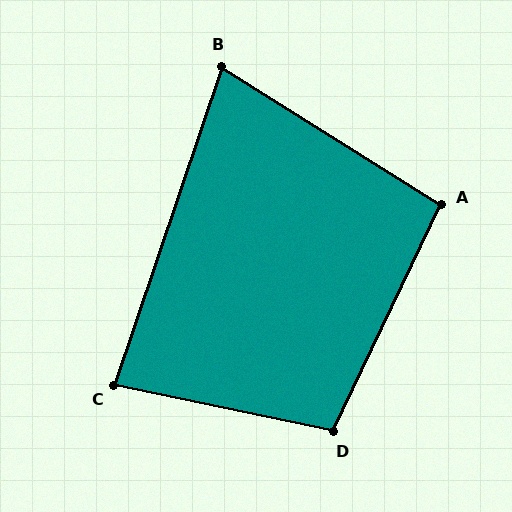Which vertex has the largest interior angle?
D, at approximately 103 degrees.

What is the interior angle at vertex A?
Approximately 97 degrees (obtuse).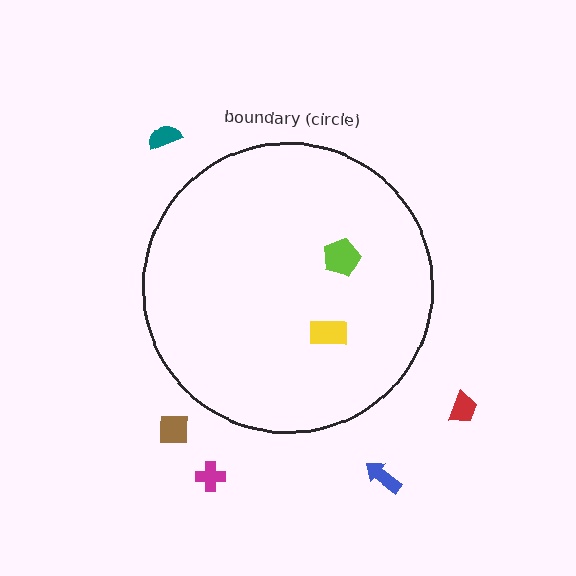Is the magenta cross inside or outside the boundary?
Outside.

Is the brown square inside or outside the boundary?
Outside.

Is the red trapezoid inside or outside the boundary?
Outside.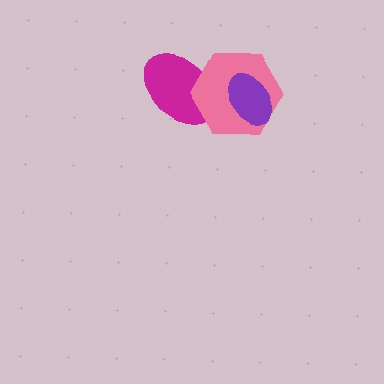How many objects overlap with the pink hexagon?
2 objects overlap with the pink hexagon.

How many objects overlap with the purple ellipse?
1 object overlaps with the purple ellipse.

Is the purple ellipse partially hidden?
No, no other shape covers it.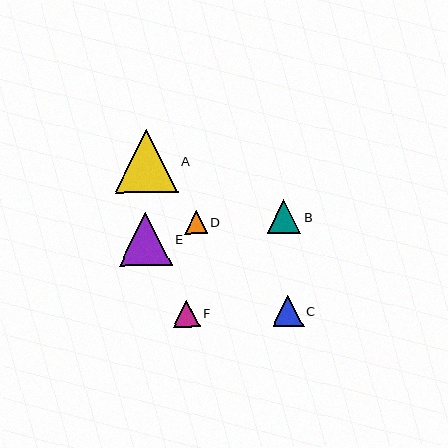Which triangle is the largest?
Triangle A is the largest with a size of approximately 63 pixels.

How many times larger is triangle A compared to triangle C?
Triangle A is approximately 2.1 times the size of triangle C.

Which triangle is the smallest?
Triangle D is the smallest with a size of approximately 22 pixels.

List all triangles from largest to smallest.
From largest to smallest: A, E, B, C, F, D.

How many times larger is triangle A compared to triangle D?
Triangle A is approximately 2.8 times the size of triangle D.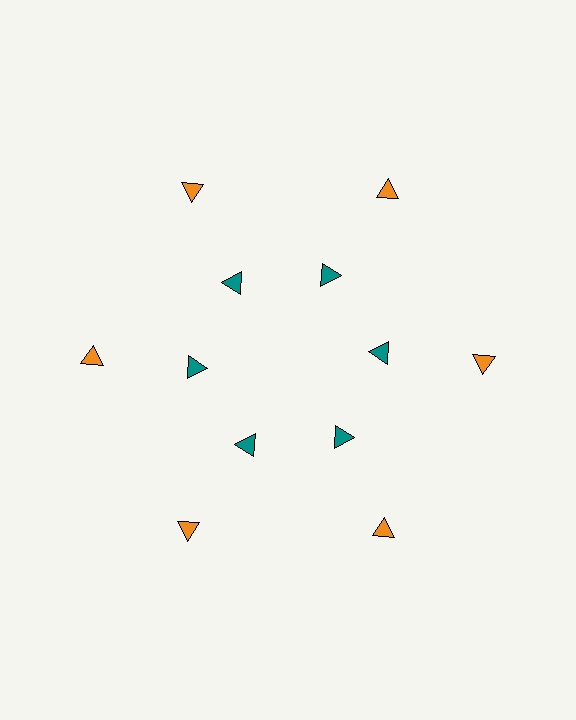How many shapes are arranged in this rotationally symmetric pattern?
There are 12 shapes, arranged in 6 groups of 2.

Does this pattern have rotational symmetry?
Yes, this pattern has 6-fold rotational symmetry. It looks the same after rotating 60 degrees around the center.